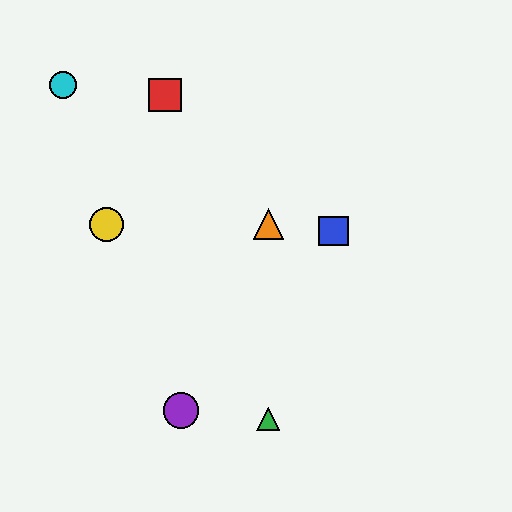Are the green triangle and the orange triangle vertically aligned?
Yes, both are at x≈268.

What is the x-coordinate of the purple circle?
The purple circle is at x≈181.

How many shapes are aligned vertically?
2 shapes (the green triangle, the orange triangle) are aligned vertically.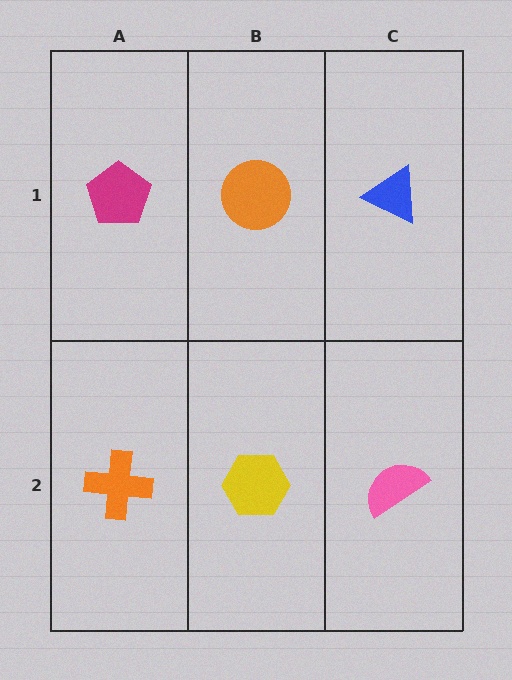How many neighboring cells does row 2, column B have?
3.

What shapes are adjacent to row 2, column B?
An orange circle (row 1, column B), an orange cross (row 2, column A), a pink semicircle (row 2, column C).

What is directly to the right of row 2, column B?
A pink semicircle.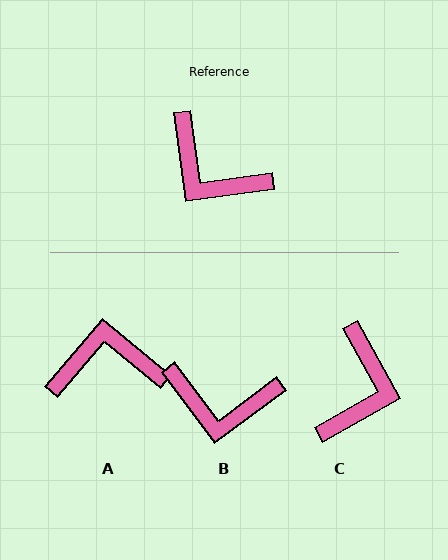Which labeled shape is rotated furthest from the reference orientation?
A, about 138 degrees away.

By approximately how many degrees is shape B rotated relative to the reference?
Approximately 29 degrees counter-clockwise.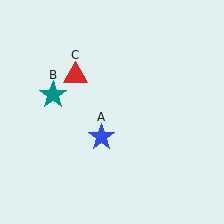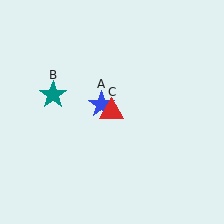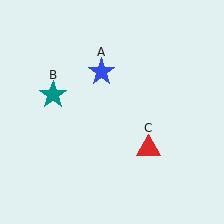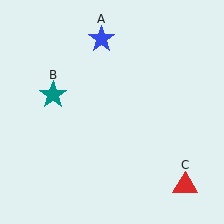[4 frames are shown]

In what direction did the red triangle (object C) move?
The red triangle (object C) moved down and to the right.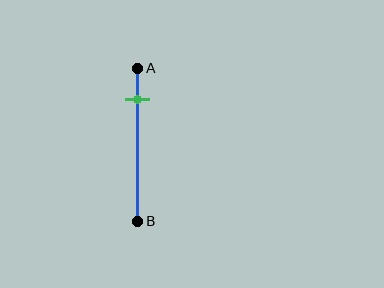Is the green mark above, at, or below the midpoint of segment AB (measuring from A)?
The green mark is above the midpoint of segment AB.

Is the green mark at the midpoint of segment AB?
No, the mark is at about 20% from A, not at the 50% midpoint.